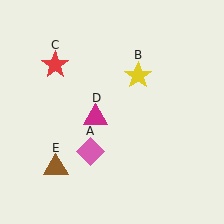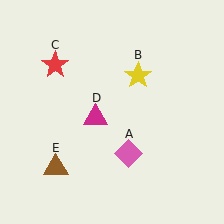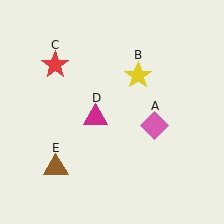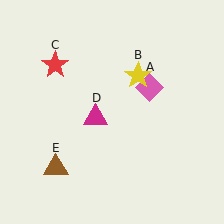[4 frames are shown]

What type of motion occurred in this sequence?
The pink diamond (object A) rotated counterclockwise around the center of the scene.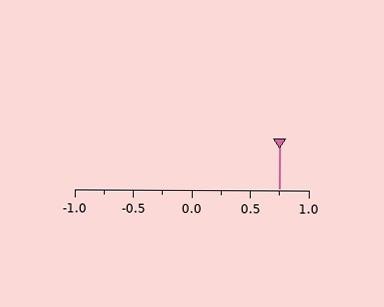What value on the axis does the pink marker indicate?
The marker indicates approximately 0.75.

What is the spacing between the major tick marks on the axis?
The major ticks are spaced 0.5 apart.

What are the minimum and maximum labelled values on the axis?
The axis runs from -1.0 to 1.0.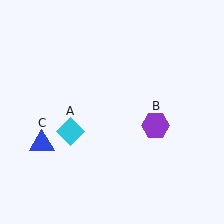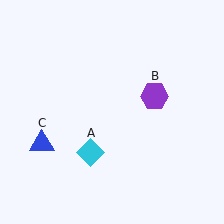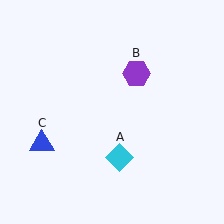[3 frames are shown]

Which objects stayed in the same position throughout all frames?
Blue triangle (object C) remained stationary.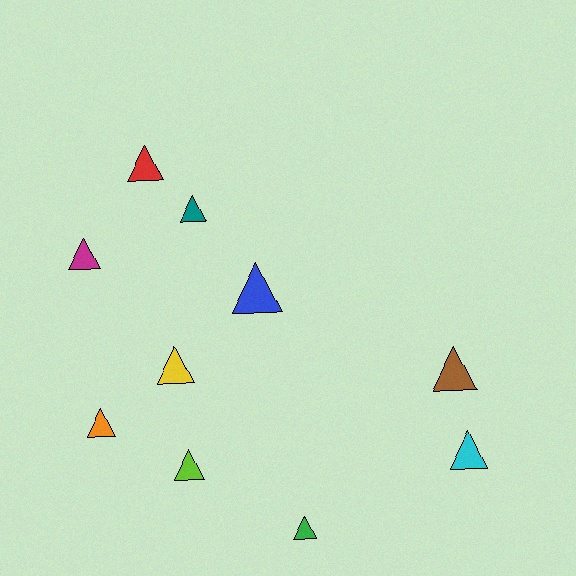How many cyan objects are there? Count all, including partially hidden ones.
There is 1 cyan object.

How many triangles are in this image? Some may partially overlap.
There are 10 triangles.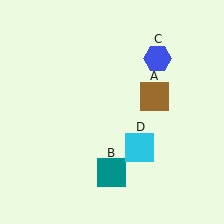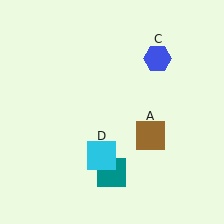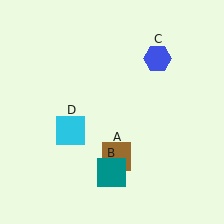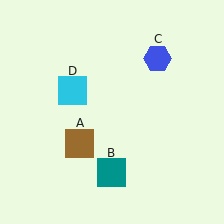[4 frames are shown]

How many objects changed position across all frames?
2 objects changed position: brown square (object A), cyan square (object D).